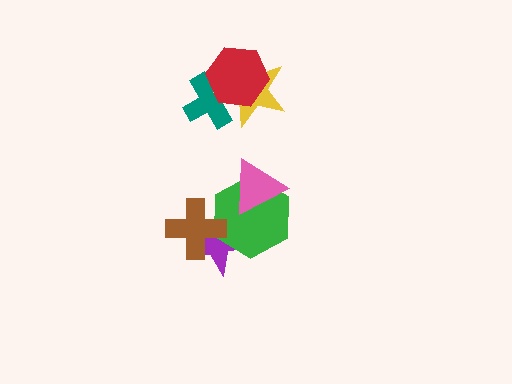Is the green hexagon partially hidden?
Yes, it is partially covered by another shape.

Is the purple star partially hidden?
Yes, it is partially covered by another shape.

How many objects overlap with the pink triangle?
1 object overlaps with the pink triangle.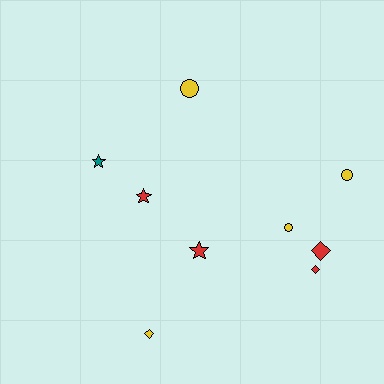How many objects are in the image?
There are 9 objects.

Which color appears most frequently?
Red, with 4 objects.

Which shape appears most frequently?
Star, with 3 objects.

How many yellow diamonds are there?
There is 1 yellow diamond.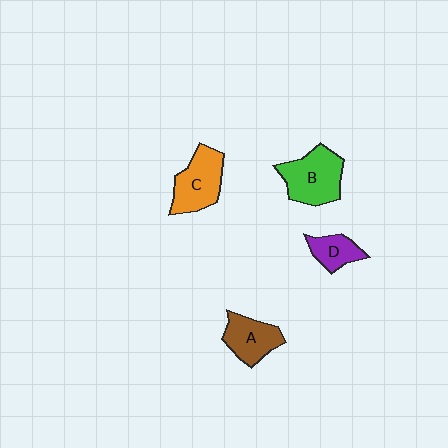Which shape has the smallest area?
Shape D (purple).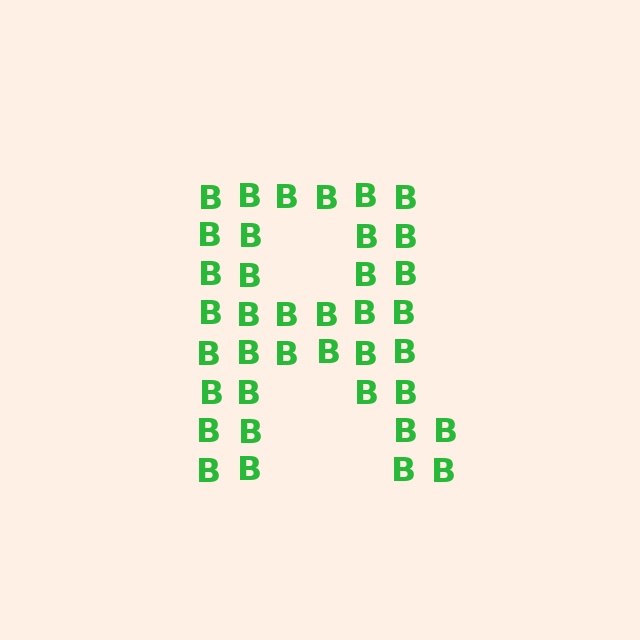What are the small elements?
The small elements are letter B's.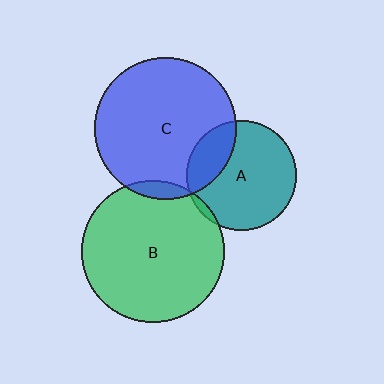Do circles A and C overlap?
Yes.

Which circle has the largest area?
Circle B (green).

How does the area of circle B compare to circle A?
Approximately 1.7 times.